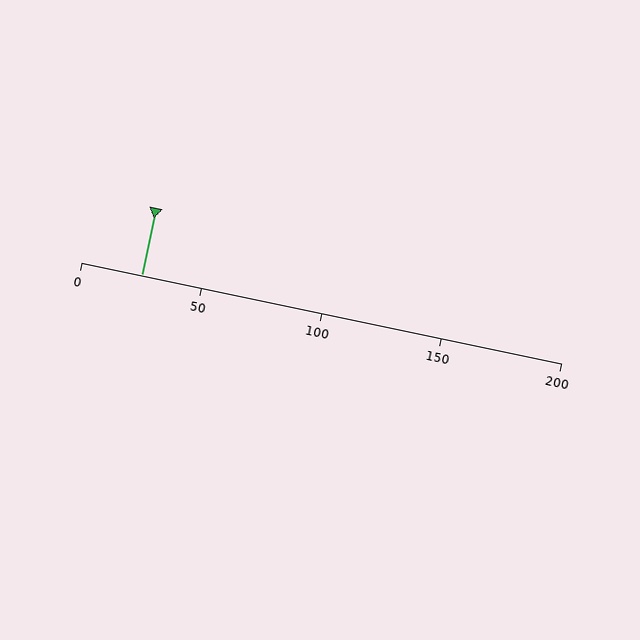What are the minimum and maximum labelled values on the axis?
The axis runs from 0 to 200.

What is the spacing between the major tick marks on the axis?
The major ticks are spaced 50 apart.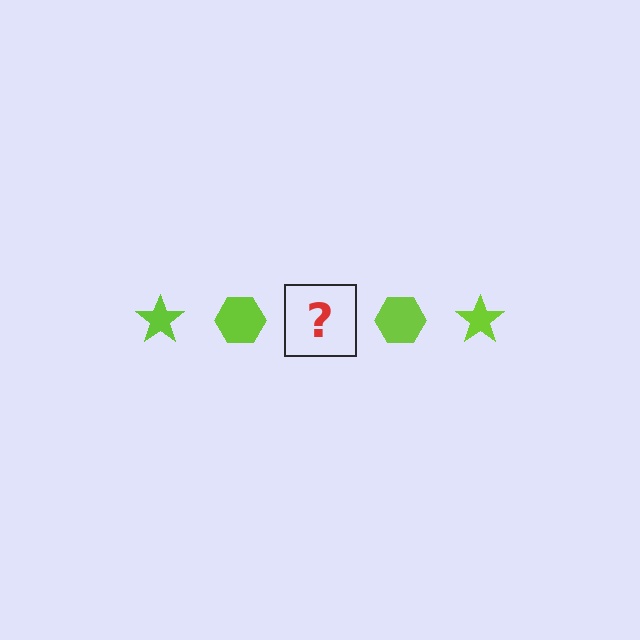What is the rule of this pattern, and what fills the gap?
The rule is that the pattern cycles through star, hexagon shapes in lime. The gap should be filled with a lime star.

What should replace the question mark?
The question mark should be replaced with a lime star.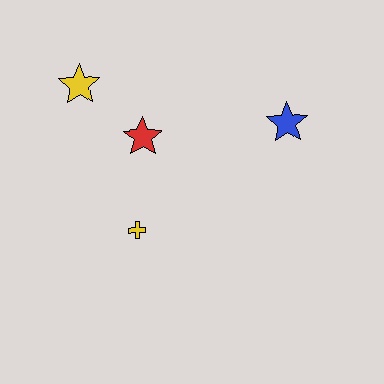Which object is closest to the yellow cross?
The red star is closest to the yellow cross.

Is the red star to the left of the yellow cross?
No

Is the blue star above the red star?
Yes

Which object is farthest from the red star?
The blue star is farthest from the red star.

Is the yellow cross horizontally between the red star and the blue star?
No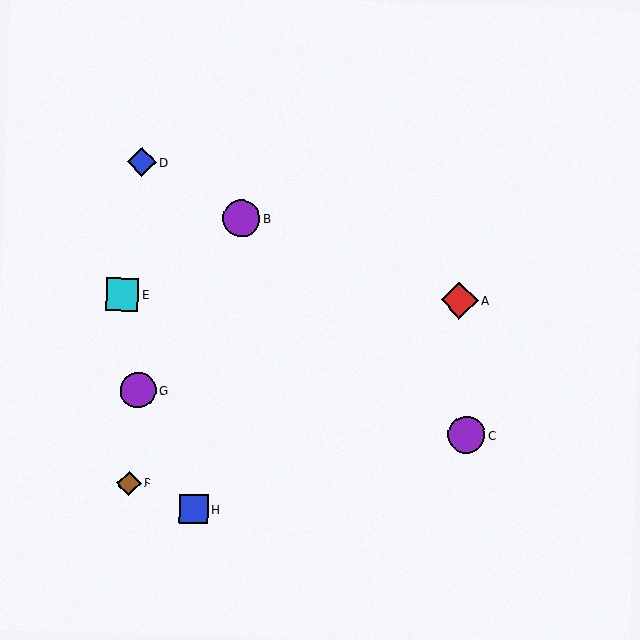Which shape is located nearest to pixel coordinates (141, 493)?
The brown diamond (labeled F) at (129, 483) is nearest to that location.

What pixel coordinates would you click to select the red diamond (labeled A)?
Click at (460, 300) to select the red diamond A.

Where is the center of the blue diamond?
The center of the blue diamond is at (142, 162).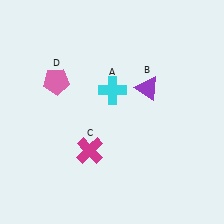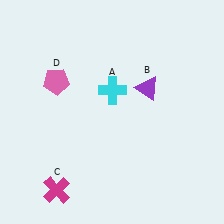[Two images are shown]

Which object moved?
The magenta cross (C) moved down.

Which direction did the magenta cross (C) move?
The magenta cross (C) moved down.